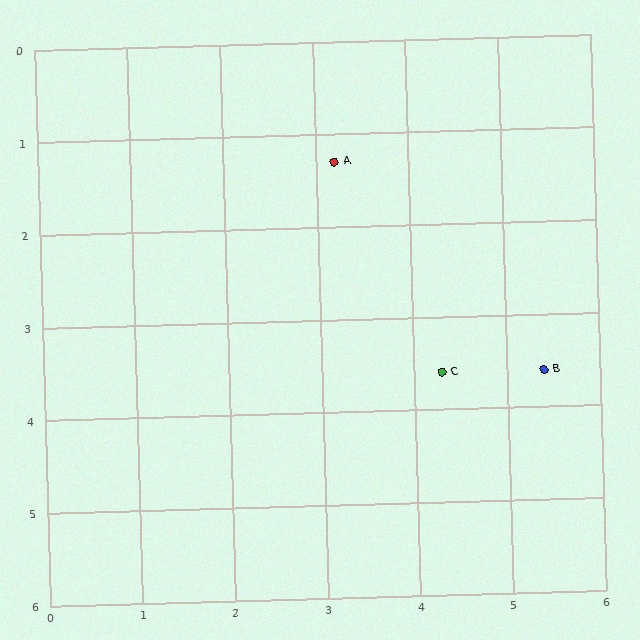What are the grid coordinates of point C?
Point C is at approximately (4.3, 3.6).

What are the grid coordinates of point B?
Point B is at approximately (5.4, 3.6).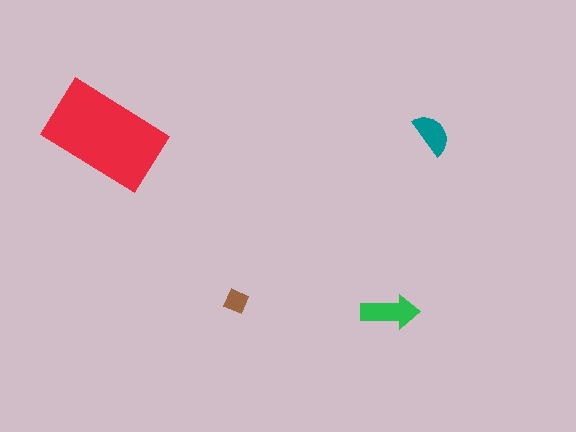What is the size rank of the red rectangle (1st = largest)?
1st.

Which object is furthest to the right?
The teal semicircle is rightmost.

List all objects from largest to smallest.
The red rectangle, the green arrow, the teal semicircle, the brown diamond.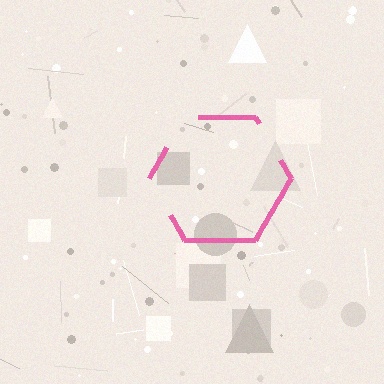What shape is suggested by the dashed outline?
The dashed outline suggests a hexagon.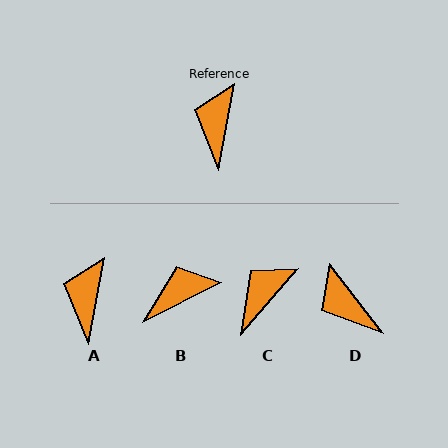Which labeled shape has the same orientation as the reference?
A.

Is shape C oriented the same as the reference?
No, it is off by about 30 degrees.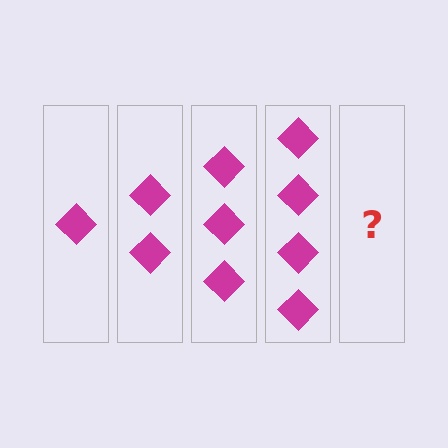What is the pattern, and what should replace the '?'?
The pattern is that each step adds one more diamond. The '?' should be 5 diamonds.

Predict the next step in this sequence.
The next step is 5 diamonds.